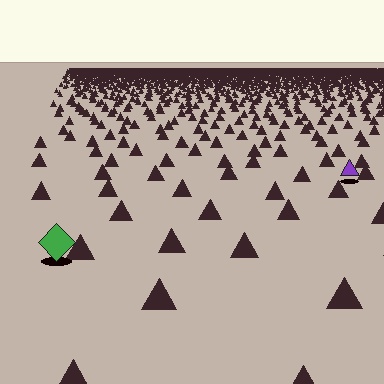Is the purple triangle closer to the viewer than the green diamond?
No. The green diamond is closer — you can tell from the texture gradient: the ground texture is coarser near it.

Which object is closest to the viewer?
The green diamond is closest. The texture marks near it are larger and more spread out.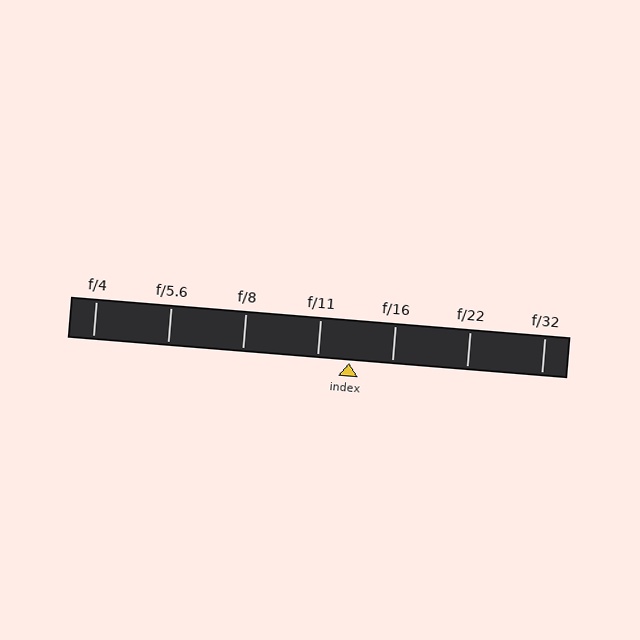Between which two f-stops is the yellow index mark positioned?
The index mark is between f/11 and f/16.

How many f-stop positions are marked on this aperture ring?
There are 7 f-stop positions marked.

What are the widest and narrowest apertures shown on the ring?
The widest aperture shown is f/4 and the narrowest is f/32.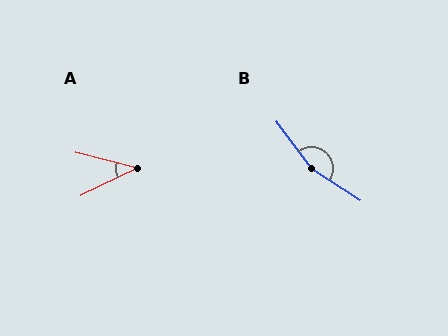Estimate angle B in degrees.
Approximately 160 degrees.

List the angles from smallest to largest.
A (40°), B (160°).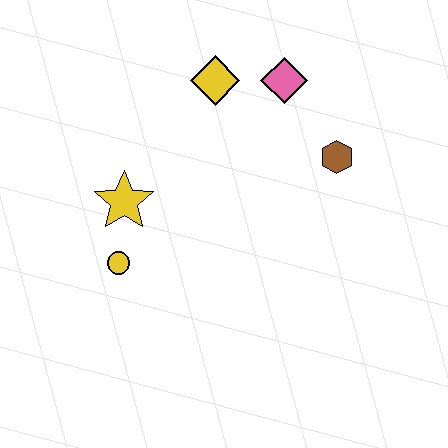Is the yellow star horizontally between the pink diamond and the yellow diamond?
No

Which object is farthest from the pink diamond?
The yellow circle is farthest from the pink diamond.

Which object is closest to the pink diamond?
The yellow diamond is closest to the pink diamond.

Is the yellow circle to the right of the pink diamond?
No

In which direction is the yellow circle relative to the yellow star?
The yellow circle is below the yellow star.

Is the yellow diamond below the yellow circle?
No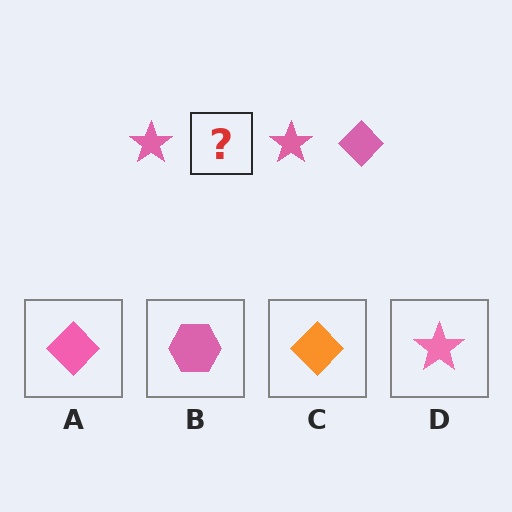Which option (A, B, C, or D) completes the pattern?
A.